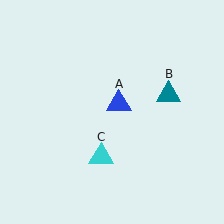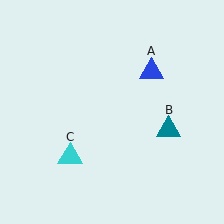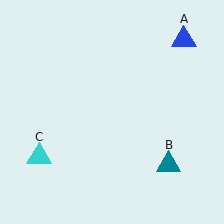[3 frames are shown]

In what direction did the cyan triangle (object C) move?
The cyan triangle (object C) moved left.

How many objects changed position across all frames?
3 objects changed position: blue triangle (object A), teal triangle (object B), cyan triangle (object C).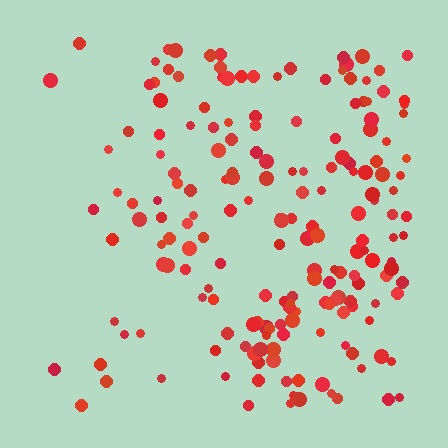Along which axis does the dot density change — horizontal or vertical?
Horizontal.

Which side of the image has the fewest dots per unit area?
The left.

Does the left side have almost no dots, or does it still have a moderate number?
Still a moderate number, just noticeably fewer than the right.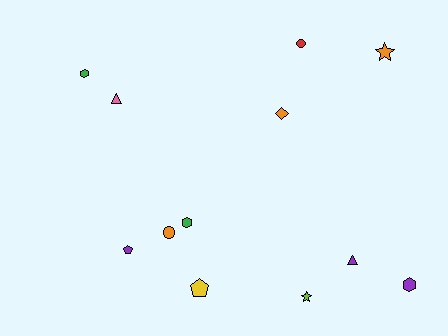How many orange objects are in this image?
There are 3 orange objects.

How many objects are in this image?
There are 12 objects.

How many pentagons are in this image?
There are 2 pentagons.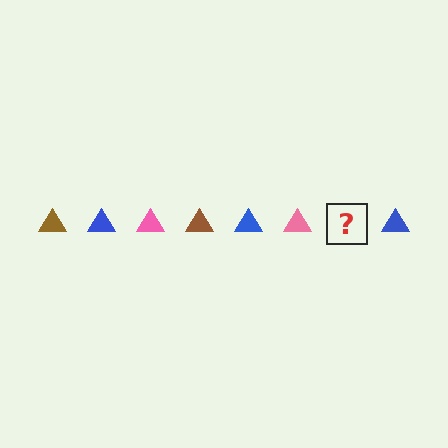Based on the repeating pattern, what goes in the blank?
The blank should be a brown triangle.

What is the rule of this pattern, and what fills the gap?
The rule is that the pattern cycles through brown, blue, pink triangles. The gap should be filled with a brown triangle.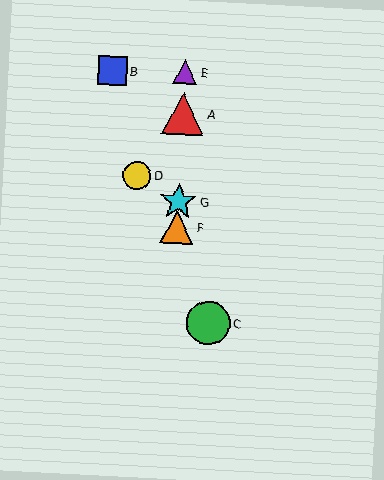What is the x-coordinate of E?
Object E is at x≈185.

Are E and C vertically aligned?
No, E is at x≈185 and C is at x≈208.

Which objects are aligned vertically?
Objects A, E, F, G are aligned vertically.